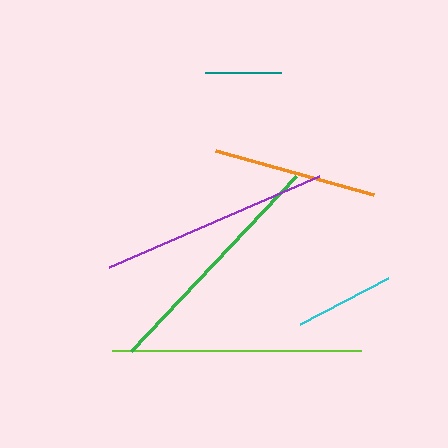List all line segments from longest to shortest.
From longest to shortest: lime, green, purple, orange, cyan, teal.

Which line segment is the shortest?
The teal line is the shortest at approximately 76 pixels.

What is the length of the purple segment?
The purple segment is approximately 229 pixels long.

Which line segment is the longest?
The lime line is the longest at approximately 249 pixels.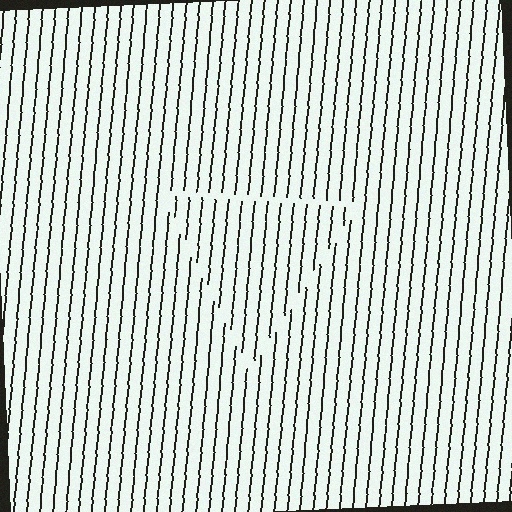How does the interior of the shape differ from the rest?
The interior of the shape contains the same grating, shifted by half a period — the contour is defined by the phase discontinuity where line-ends from the inner and outer gratings abut.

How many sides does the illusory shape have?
3 sides — the line-ends trace a triangle.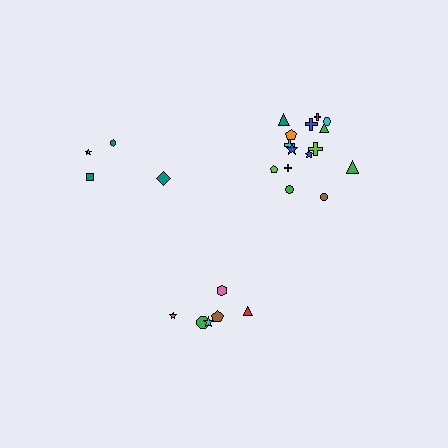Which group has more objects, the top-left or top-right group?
The top-right group.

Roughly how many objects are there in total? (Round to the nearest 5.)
Roughly 25 objects in total.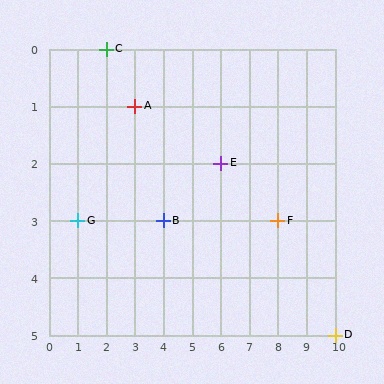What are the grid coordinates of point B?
Point B is at grid coordinates (4, 3).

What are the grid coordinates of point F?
Point F is at grid coordinates (8, 3).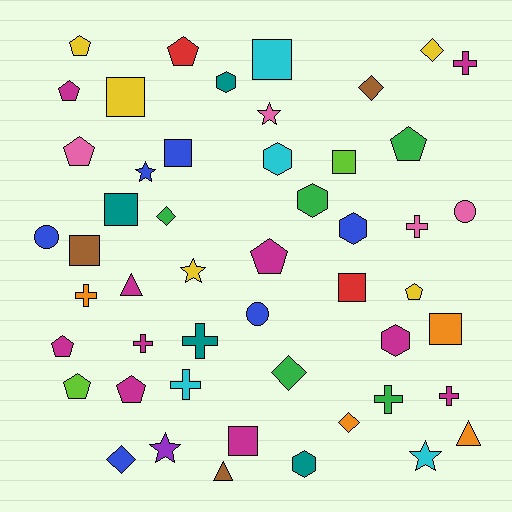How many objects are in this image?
There are 50 objects.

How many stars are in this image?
There are 5 stars.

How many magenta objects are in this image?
There are 10 magenta objects.